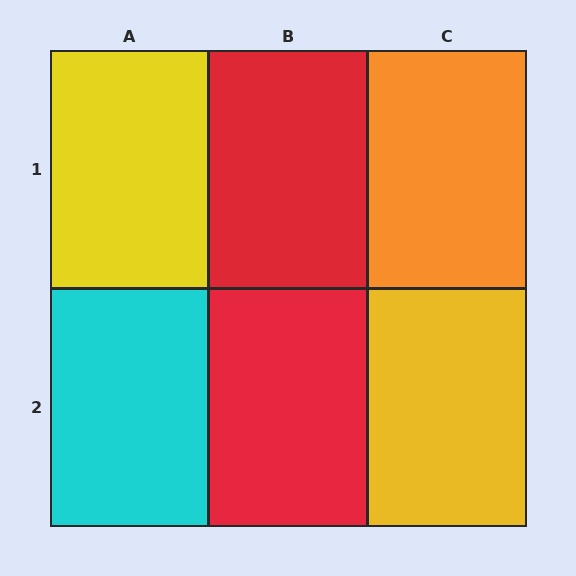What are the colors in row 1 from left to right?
Yellow, red, orange.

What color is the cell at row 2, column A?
Cyan.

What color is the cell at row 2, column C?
Yellow.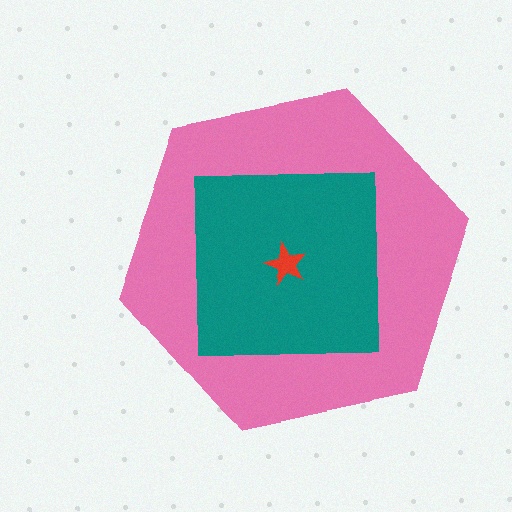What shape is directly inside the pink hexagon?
The teal square.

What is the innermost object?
The red star.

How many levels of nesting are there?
3.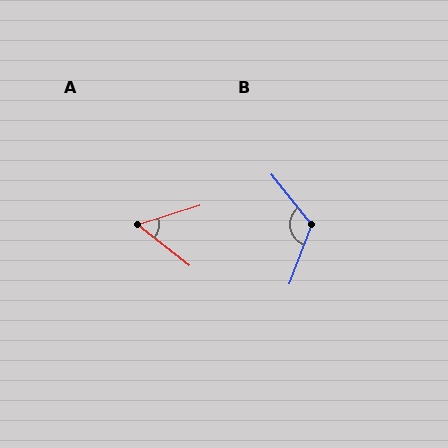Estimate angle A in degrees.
Approximately 56 degrees.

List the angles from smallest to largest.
A (56°), B (121°).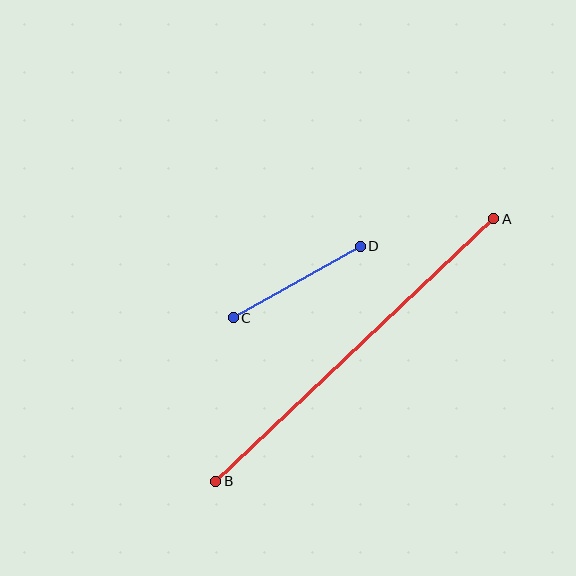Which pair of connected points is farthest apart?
Points A and B are farthest apart.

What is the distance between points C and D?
The distance is approximately 146 pixels.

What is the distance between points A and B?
The distance is approximately 383 pixels.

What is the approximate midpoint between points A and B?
The midpoint is at approximately (355, 350) pixels.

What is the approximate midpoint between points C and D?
The midpoint is at approximately (297, 282) pixels.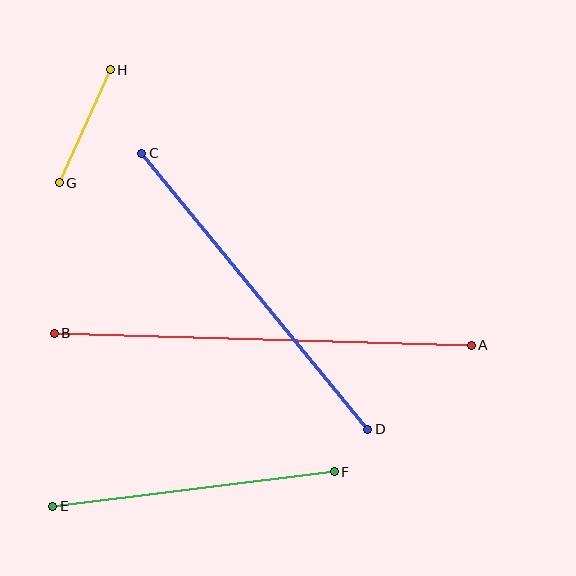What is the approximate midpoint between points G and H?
The midpoint is at approximately (85, 126) pixels.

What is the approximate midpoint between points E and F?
The midpoint is at approximately (193, 489) pixels.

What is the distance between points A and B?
The distance is approximately 417 pixels.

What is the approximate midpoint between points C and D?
The midpoint is at approximately (255, 291) pixels.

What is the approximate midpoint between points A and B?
The midpoint is at approximately (263, 339) pixels.